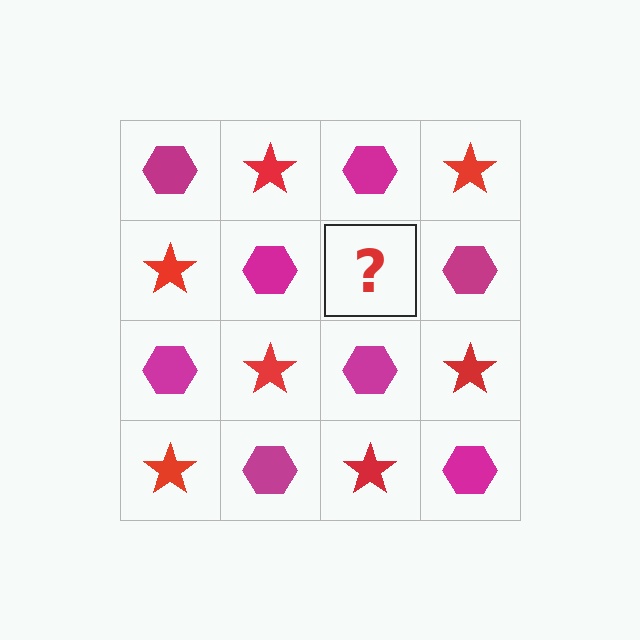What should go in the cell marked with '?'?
The missing cell should contain a red star.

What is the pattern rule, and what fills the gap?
The rule is that it alternates magenta hexagon and red star in a checkerboard pattern. The gap should be filled with a red star.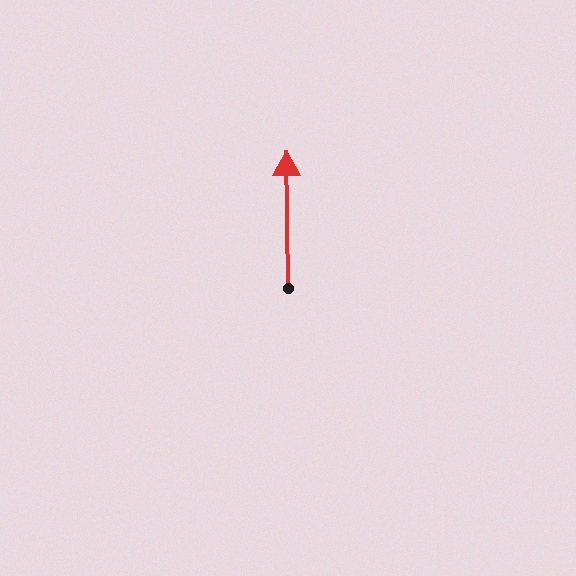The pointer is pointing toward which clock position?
Roughly 12 o'clock.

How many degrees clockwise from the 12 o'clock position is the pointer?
Approximately 359 degrees.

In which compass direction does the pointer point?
North.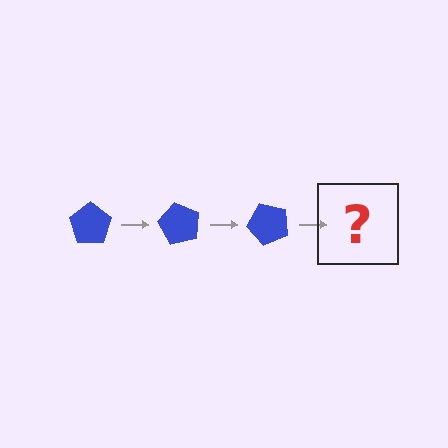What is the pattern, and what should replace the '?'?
The pattern is that the pentagon rotates 60 degrees each step. The '?' should be a blue pentagon rotated 180 degrees.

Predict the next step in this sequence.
The next step is a blue pentagon rotated 180 degrees.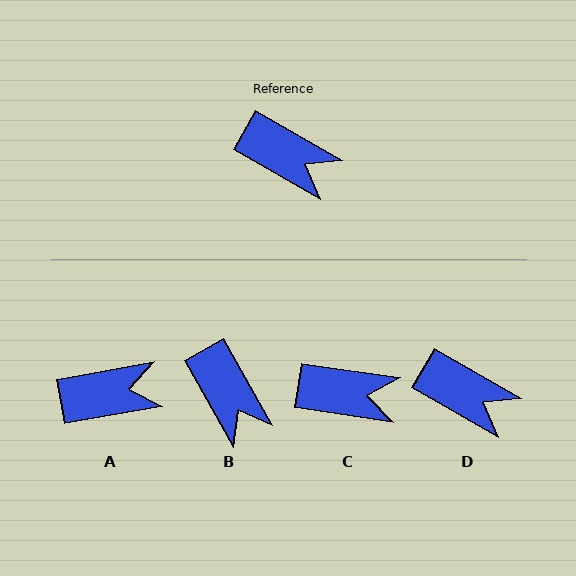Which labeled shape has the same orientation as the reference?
D.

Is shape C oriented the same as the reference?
No, it is off by about 22 degrees.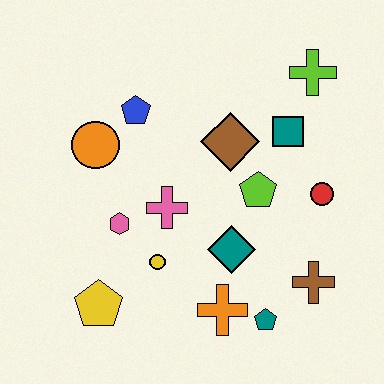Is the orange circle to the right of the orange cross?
No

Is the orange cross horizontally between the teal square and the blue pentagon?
Yes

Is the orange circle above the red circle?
Yes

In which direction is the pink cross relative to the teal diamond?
The pink cross is to the left of the teal diamond.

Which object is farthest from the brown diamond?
The yellow pentagon is farthest from the brown diamond.